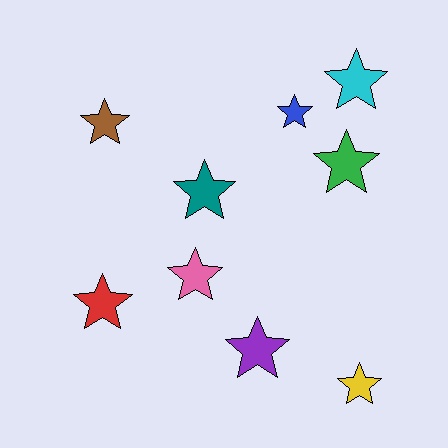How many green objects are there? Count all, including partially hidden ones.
There is 1 green object.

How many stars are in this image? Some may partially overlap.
There are 9 stars.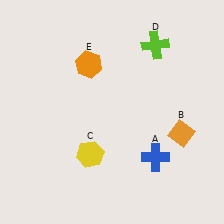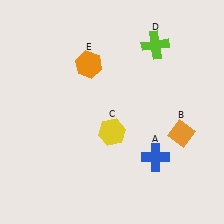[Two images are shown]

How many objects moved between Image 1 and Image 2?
1 object moved between the two images.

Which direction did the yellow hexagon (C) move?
The yellow hexagon (C) moved up.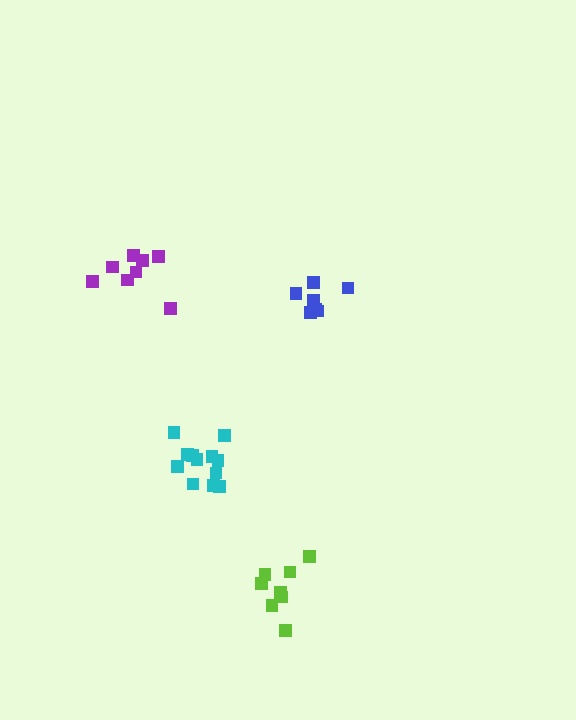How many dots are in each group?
Group 1: 7 dots, Group 2: 8 dots, Group 3: 12 dots, Group 4: 8 dots (35 total).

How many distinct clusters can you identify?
There are 4 distinct clusters.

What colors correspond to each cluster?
The clusters are colored: blue, lime, cyan, purple.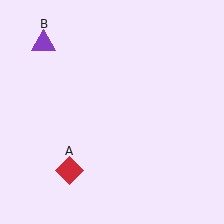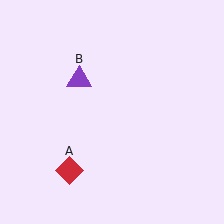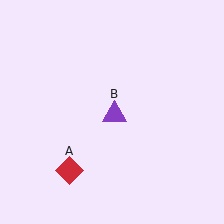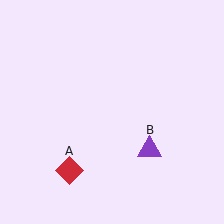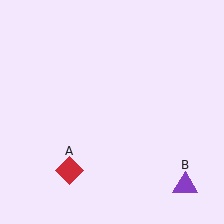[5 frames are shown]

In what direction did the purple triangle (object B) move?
The purple triangle (object B) moved down and to the right.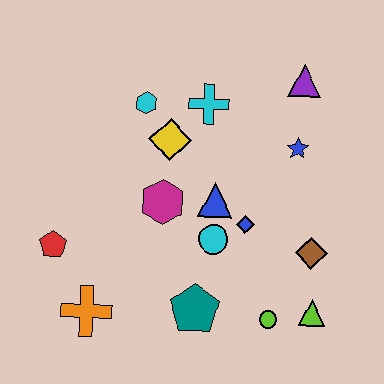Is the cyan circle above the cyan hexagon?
No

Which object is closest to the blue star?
The purple triangle is closest to the blue star.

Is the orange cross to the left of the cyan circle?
Yes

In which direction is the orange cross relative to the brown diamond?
The orange cross is to the left of the brown diamond.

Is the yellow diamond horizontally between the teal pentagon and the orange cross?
Yes